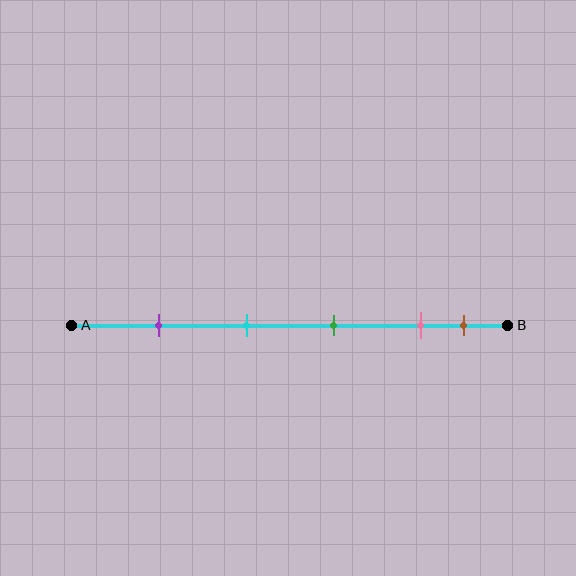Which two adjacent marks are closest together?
The pink and brown marks are the closest adjacent pair.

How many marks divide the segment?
There are 5 marks dividing the segment.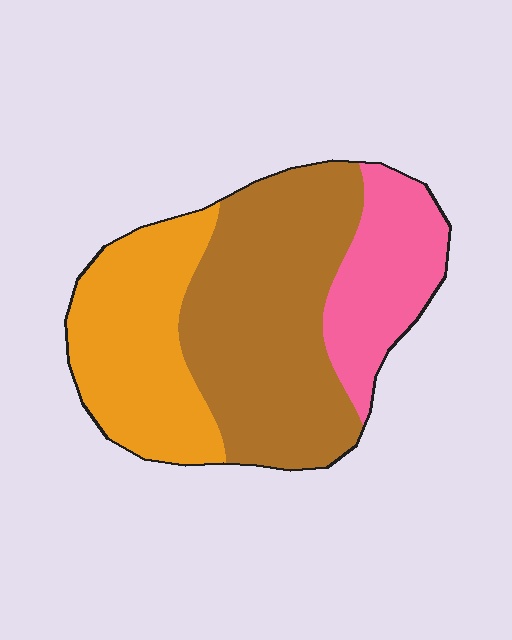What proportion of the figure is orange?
Orange covers roughly 30% of the figure.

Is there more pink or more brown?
Brown.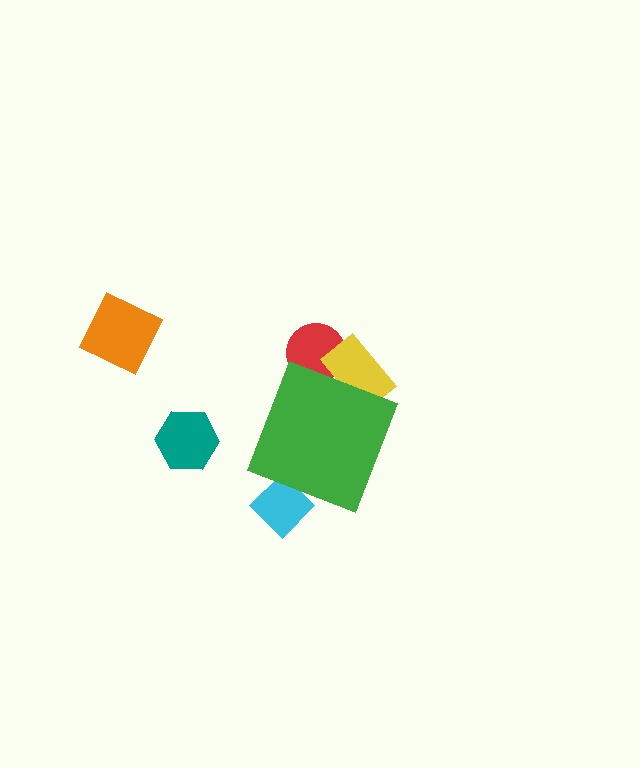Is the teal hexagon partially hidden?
No, the teal hexagon is fully visible.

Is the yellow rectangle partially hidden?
Yes, the yellow rectangle is partially hidden behind the green diamond.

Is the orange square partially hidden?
No, the orange square is fully visible.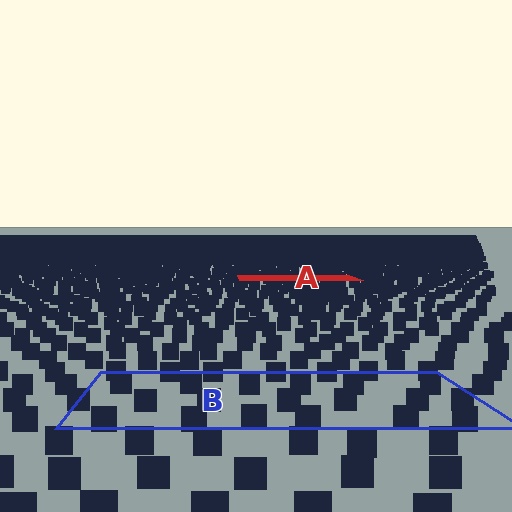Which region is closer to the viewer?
Region B is closer. The texture elements there are larger and more spread out.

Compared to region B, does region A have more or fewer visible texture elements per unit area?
Region A has more texture elements per unit area — they are packed more densely because it is farther away.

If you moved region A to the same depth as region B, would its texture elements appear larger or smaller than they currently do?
They would appear larger. At a closer depth, the same texture elements are projected at a bigger on-screen size.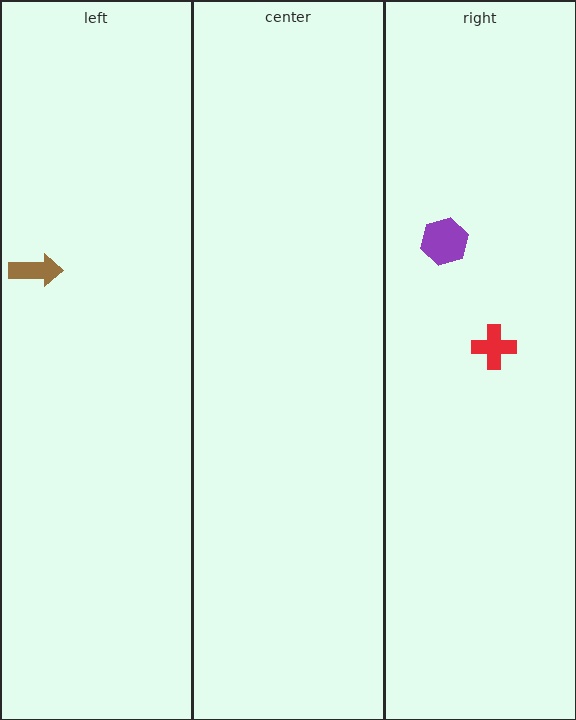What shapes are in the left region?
The brown arrow.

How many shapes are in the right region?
2.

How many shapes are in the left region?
1.